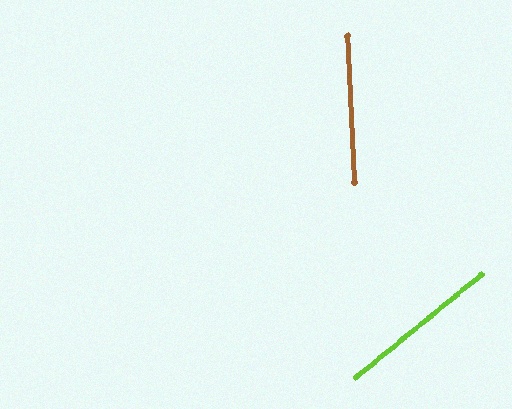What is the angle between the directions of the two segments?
Approximately 54 degrees.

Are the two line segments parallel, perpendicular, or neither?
Neither parallel nor perpendicular — they differ by about 54°.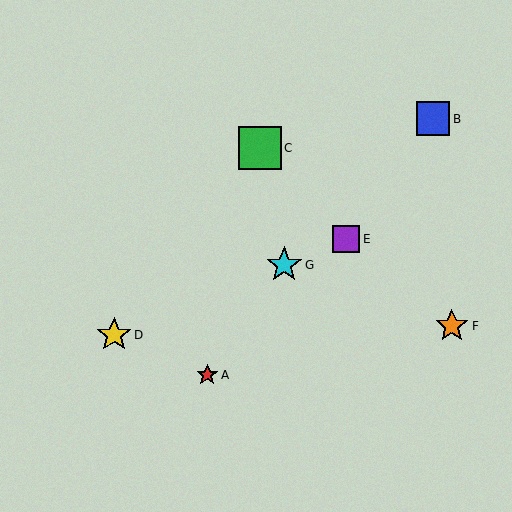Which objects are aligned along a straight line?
Objects D, E, G are aligned along a straight line.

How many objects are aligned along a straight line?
3 objects (D, E, G) are aligned along a straight line.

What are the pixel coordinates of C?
Object C is at (260, 148).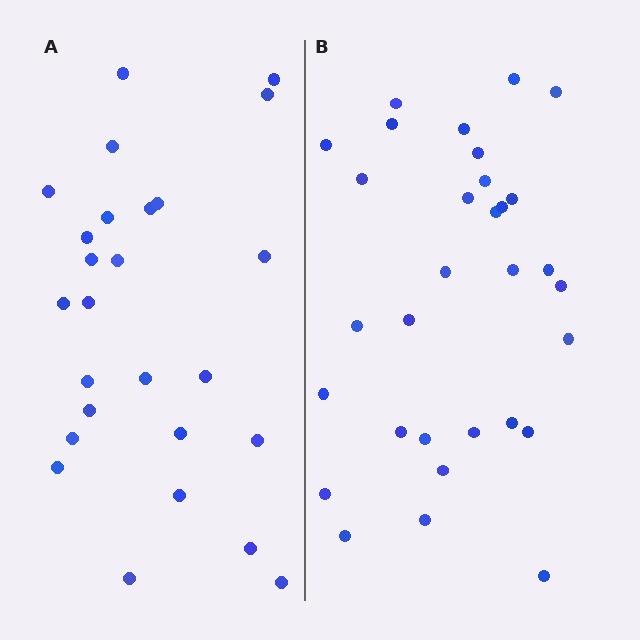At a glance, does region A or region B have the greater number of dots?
Region B (the right region) has more dots.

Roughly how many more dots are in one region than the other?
Region B has about 5 more dots than region A.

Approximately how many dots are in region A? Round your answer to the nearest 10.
About 30 dots. (The exact count is 26, which rounds to 30.)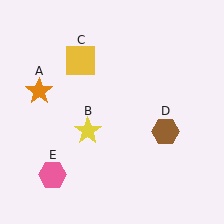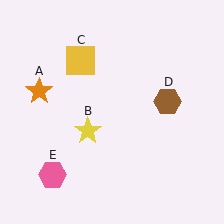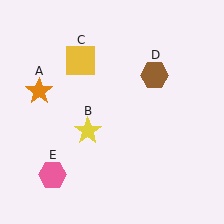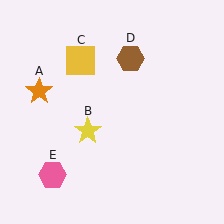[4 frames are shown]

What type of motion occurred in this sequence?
The brown hexagon (object D) rotated counterclockwise around the center of the scene.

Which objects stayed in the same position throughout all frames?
Orange star (object A) and yellow star (object B) and yellow square (object C) and pink hexagon (object E) remained stationary.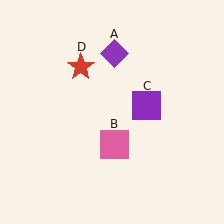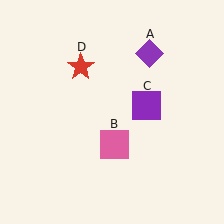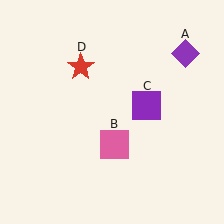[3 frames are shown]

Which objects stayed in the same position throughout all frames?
Pink square (object B) and purple square (object C) and red star (object D) remained stationary.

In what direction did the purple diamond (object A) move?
The purple diamond (object A) moved right.